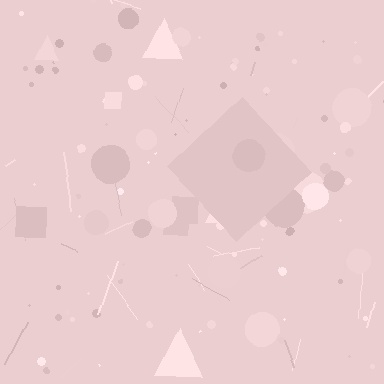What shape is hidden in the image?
A diamond is hidden in the image.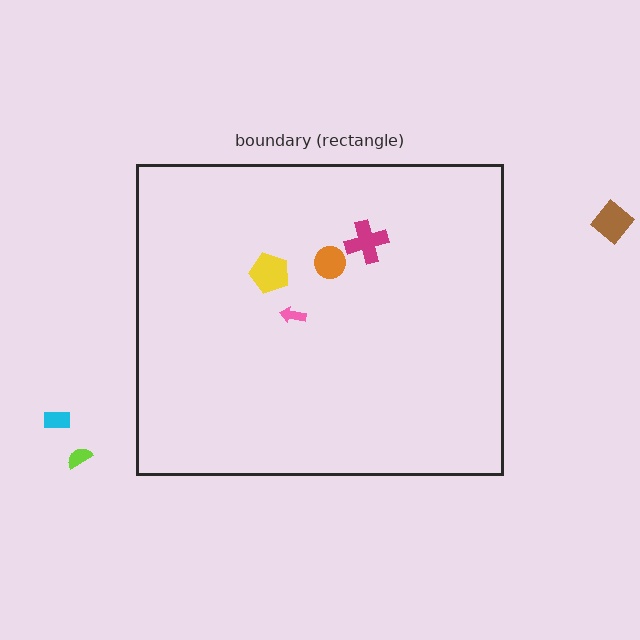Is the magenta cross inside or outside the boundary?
Inside.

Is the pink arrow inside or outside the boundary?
Inside.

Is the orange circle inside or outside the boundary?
Inside.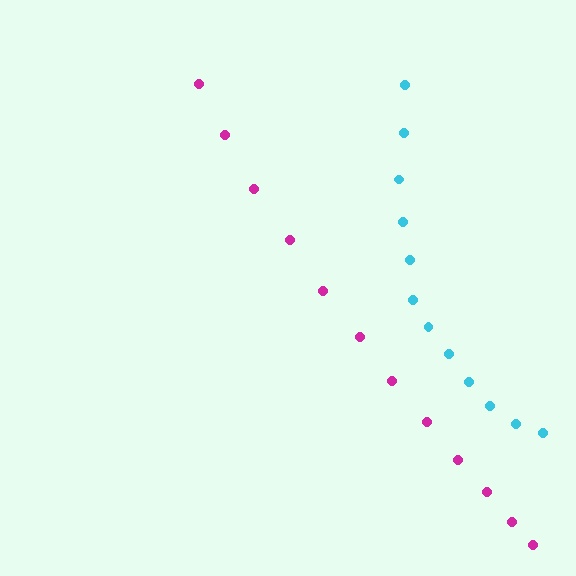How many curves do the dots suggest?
There are 2 distinct paths.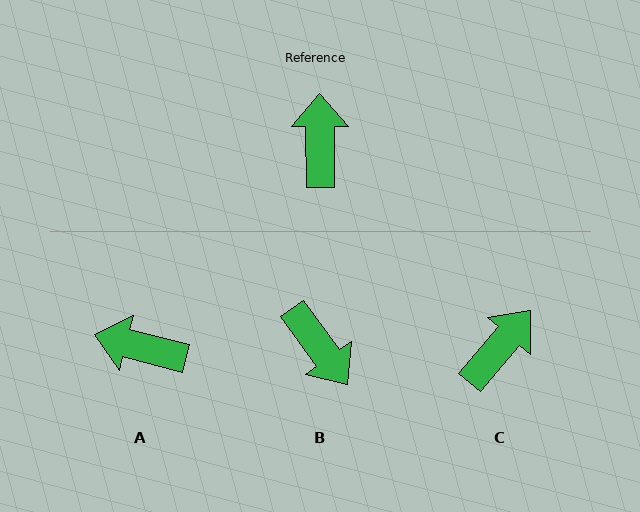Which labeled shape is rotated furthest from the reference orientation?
B, about 144 degrees away.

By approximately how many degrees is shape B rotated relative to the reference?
Approximately 144 degrees clockwise.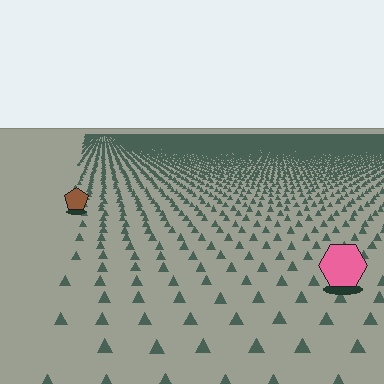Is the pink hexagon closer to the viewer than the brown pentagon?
Yes. The pink hexagon is closer — you can tell from the texture gradient: the ground texture is coarser near it.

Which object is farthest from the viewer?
The brown pentagon is farthest from the viewer. It appears smaller and the ground texture around it is denser.